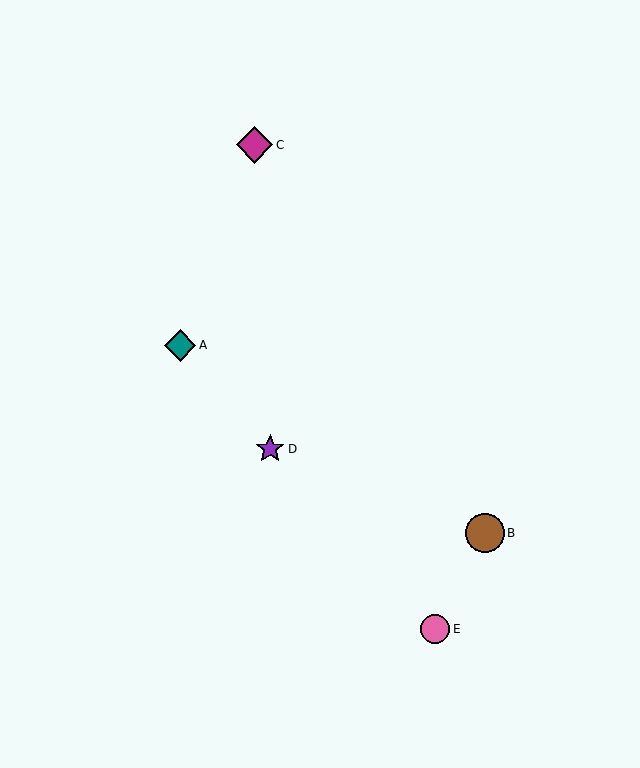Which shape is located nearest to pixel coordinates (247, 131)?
The magenta diamond (labeled C) at (255, 145) is nearest to that location.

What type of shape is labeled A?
Shape A is a teal diamond.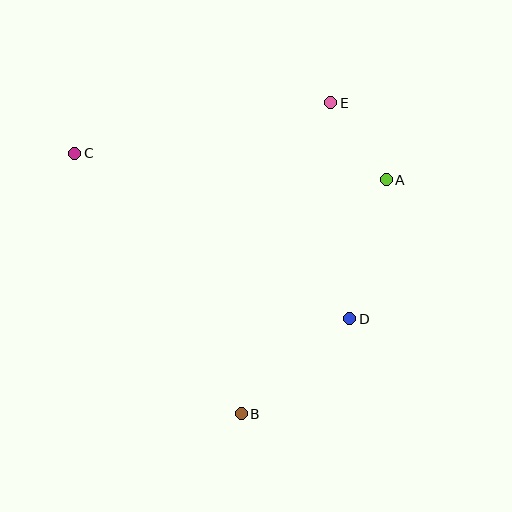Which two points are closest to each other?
Points A and E are closest to each other.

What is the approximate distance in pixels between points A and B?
The distance between A and B is approximately 275 pixels.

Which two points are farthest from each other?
Points B and E are farthest from each other.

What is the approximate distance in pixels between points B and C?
The distance between B and C is approximately 309 pixels.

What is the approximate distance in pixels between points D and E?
The distance between D and E is approximately 217 pixels.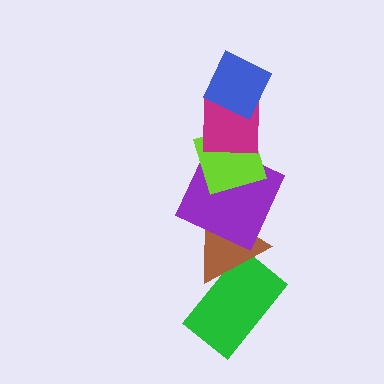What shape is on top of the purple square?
The lime diamond is on top of the purple square.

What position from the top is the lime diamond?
The lime diamond is 3rd from the top.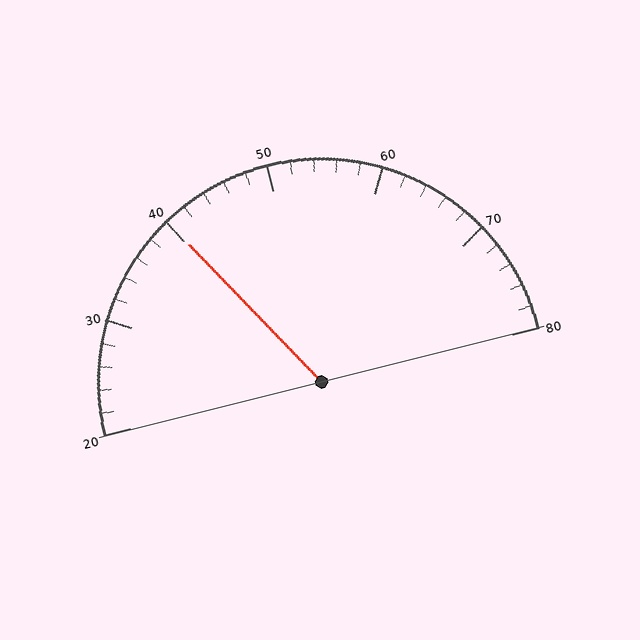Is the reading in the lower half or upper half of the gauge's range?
The reading is in the lower half of the range (20 to 80).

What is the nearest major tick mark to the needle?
The nearest major tick mark is 40.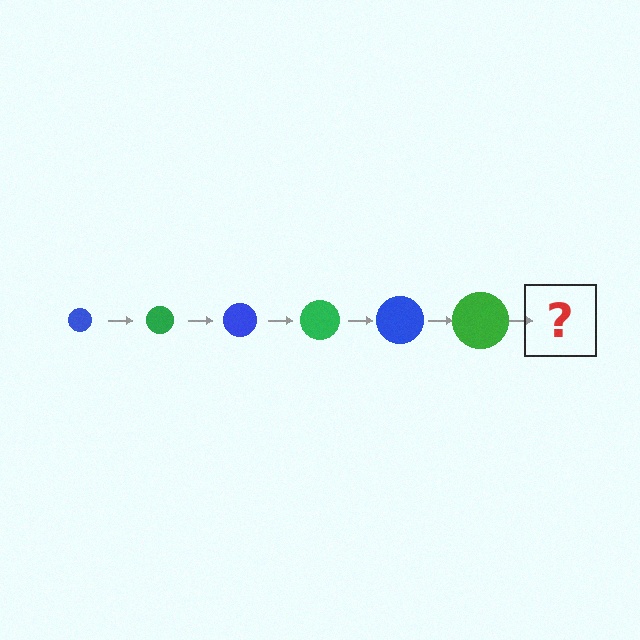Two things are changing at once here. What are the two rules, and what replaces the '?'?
The two rules are that the circle grows larger each step and the color cycles through blue and green. The '?' should be a blue circle, larger than the previous one.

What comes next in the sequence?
The next element should be a blue circle, larger than the previous one.